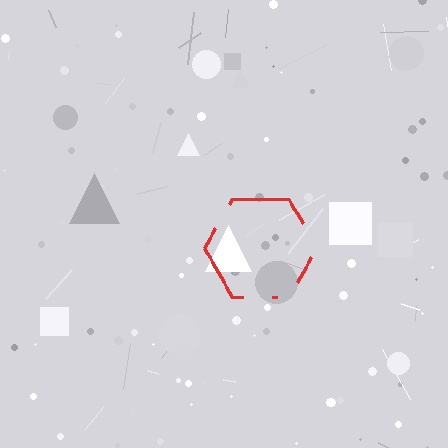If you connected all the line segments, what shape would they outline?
They would outline a hexagon.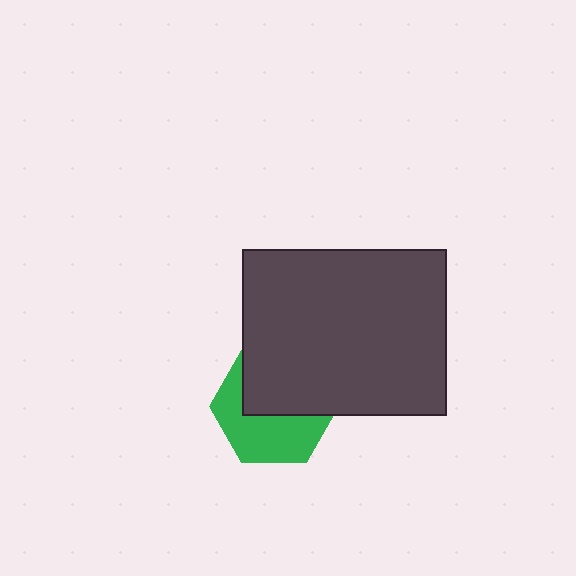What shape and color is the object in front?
The object in front is a dark gray rectangle.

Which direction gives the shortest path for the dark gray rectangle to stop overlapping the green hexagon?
Moving up gives the shortest separation.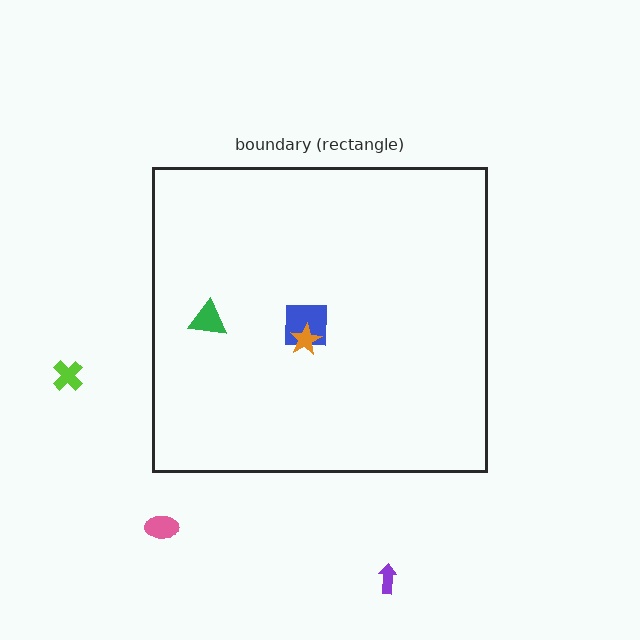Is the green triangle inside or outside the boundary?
Inside.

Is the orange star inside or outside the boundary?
Inside.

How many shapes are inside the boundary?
3 inside, 3 outside.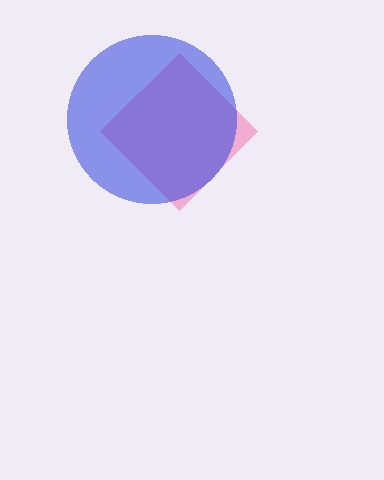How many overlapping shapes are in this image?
There are 2 overlapping shapes in the image.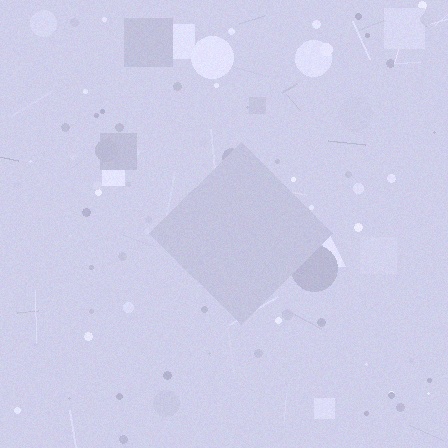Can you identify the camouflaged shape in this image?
The camouflaged shape is a diamond.